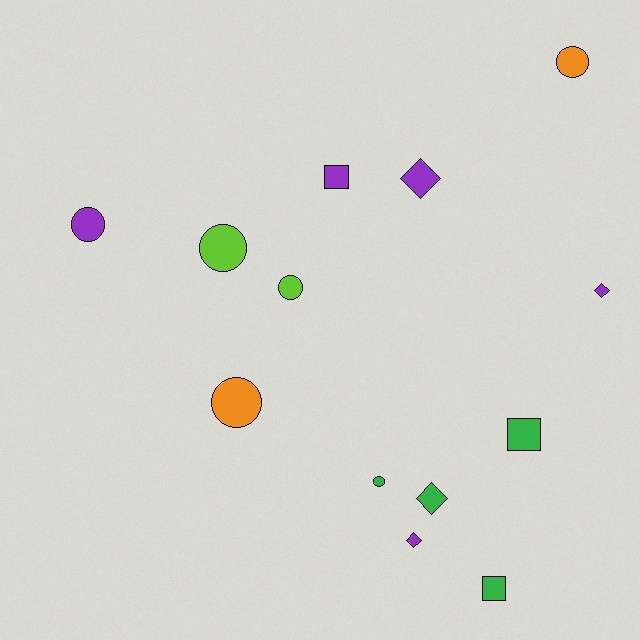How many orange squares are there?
There are no orange squares.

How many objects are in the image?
There are 13 objects.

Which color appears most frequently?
Purple, with 5 objects.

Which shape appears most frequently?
Circle, with 6 objects.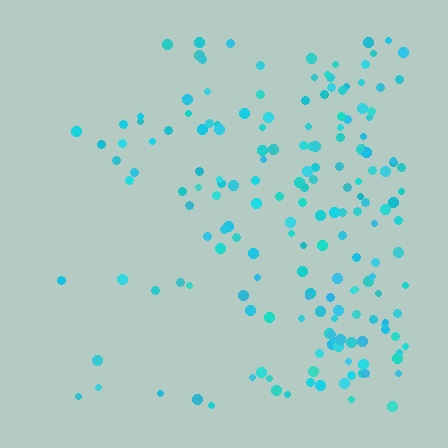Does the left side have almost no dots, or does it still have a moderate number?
Still a moderate number, just noticeably fewer than the right.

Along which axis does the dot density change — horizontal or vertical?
Horizontal.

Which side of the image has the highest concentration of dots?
The right.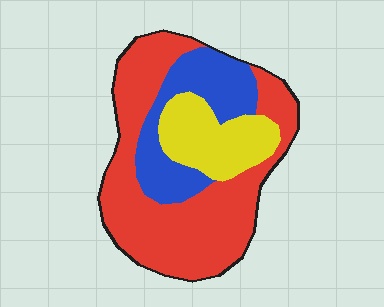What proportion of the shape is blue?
Blue covers about 25% of the shape.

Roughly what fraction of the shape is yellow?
Yellow covers around 20% of the shape.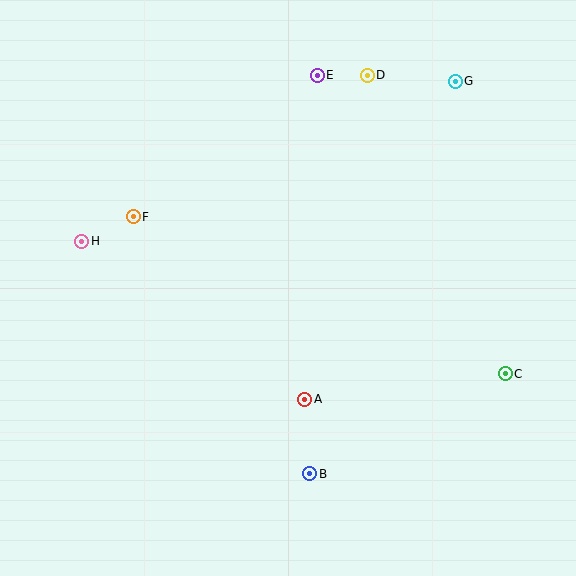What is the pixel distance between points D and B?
The distance between D and B is 403 pixels.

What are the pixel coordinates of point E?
Point E is at (317, 75).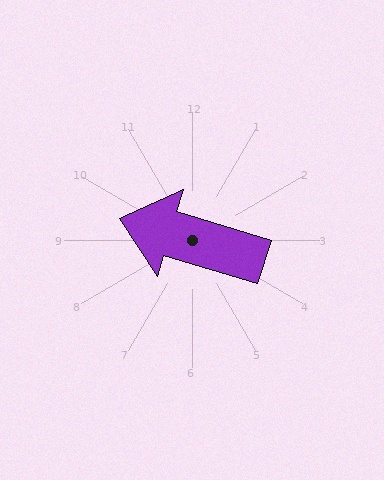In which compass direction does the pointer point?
West.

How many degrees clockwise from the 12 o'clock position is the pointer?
Approximately 287 degrees.